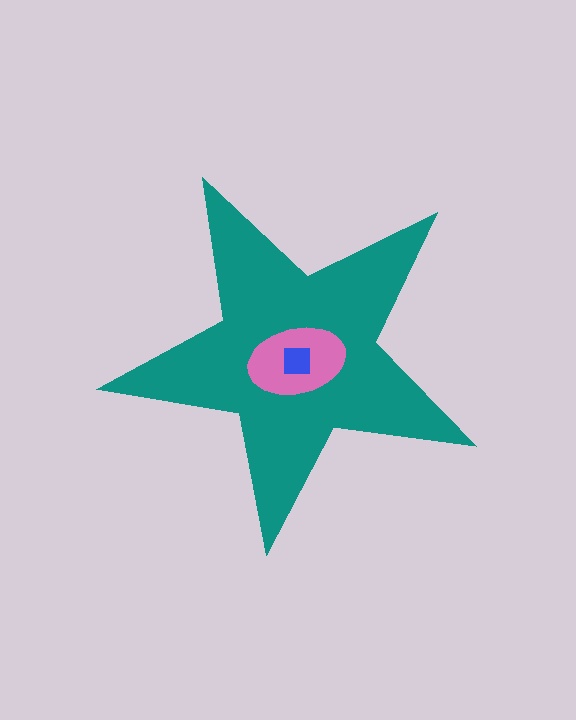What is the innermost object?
The blue square.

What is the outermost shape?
The teal star.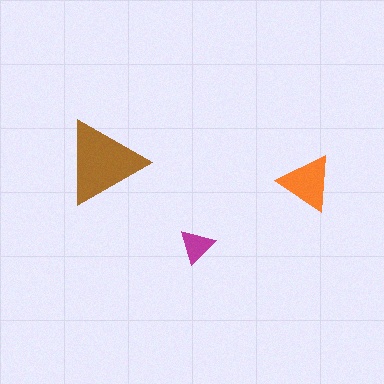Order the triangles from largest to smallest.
the brown one, the orange one, the magenta one.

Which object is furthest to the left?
The brown triangle is leftmost.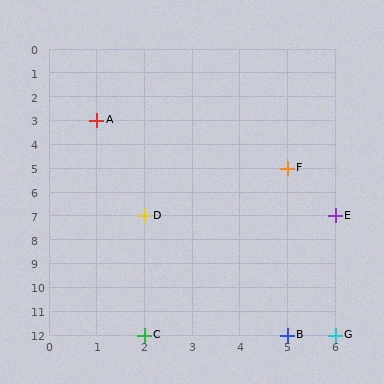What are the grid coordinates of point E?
Point E is at grid coordinates (6, 7).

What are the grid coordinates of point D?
Point D is at grid coordinates (2, 7).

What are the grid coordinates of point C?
Point C is at grid coordinates (2, 12).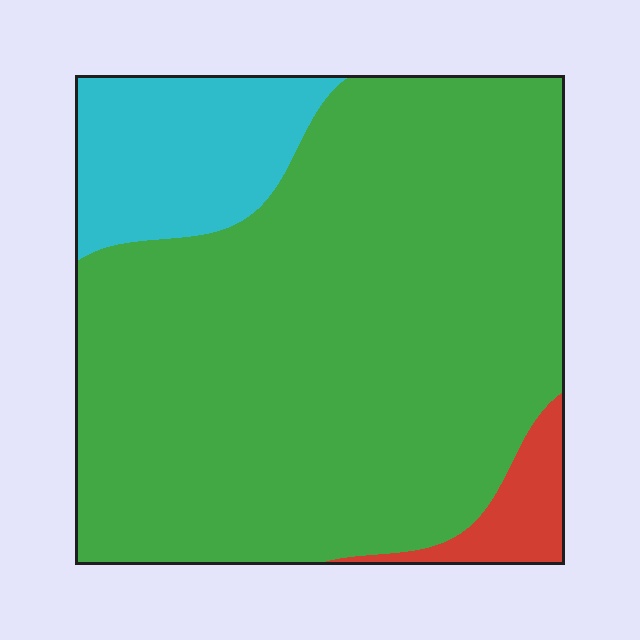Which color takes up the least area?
Red, at roughly 5%.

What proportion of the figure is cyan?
Cyan takes up about one sixth (1/6) of the figure.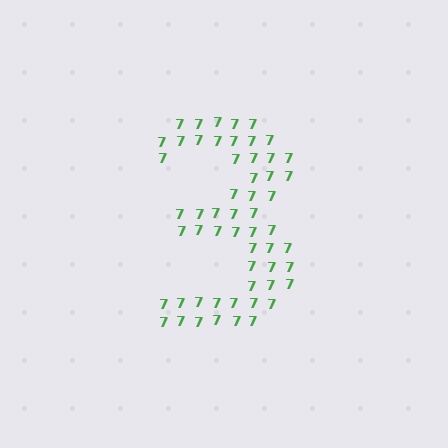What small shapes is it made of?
It is made of small digit 7's.